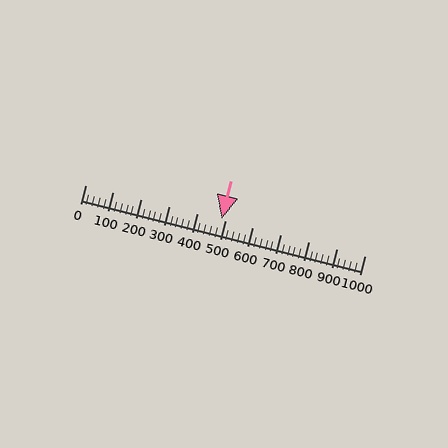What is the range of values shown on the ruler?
The ruler shows values from 0 to 1000.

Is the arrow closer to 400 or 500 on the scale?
The arrow is closer to 500.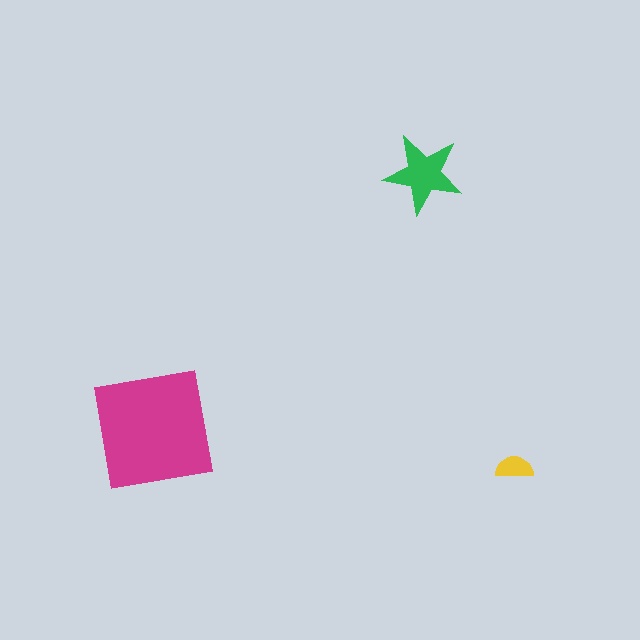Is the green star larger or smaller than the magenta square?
Smaller.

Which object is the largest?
The magenta square.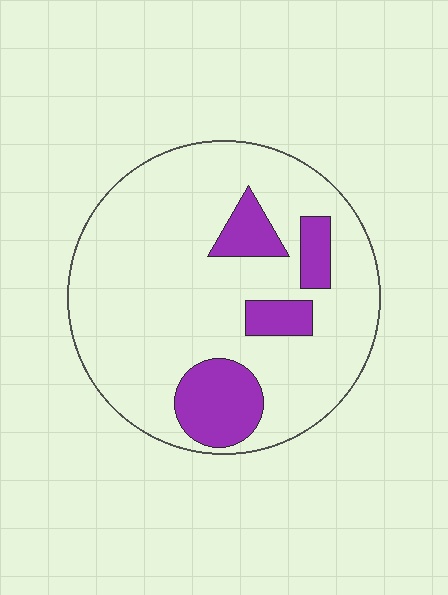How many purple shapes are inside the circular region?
4.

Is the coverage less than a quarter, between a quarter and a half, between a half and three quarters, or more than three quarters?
Less than a quarter.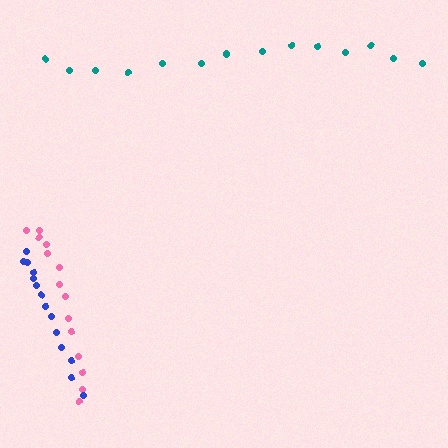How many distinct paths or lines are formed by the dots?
There are 3 distinct paths.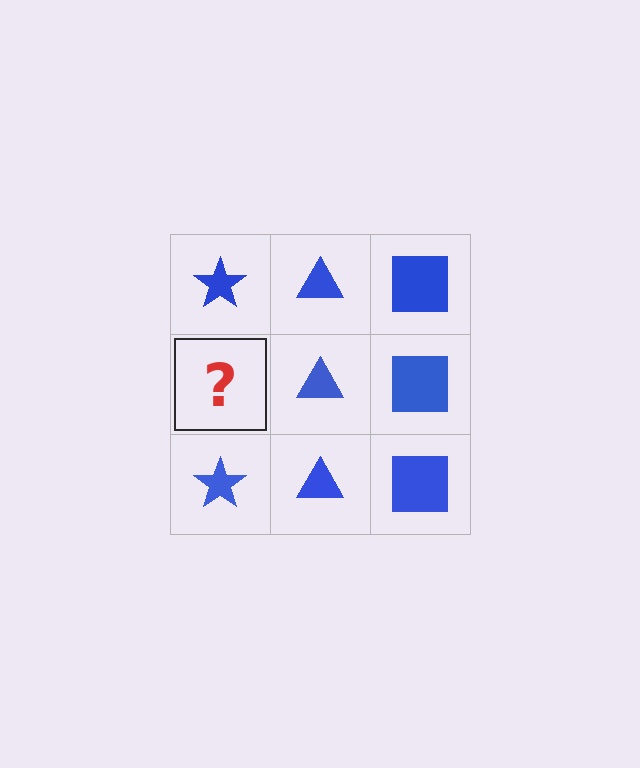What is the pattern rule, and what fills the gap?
The rule is that each column has a consistent shape. The gap should be filled with a blue star.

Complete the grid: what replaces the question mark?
The question mark should be replaced with a blue star.